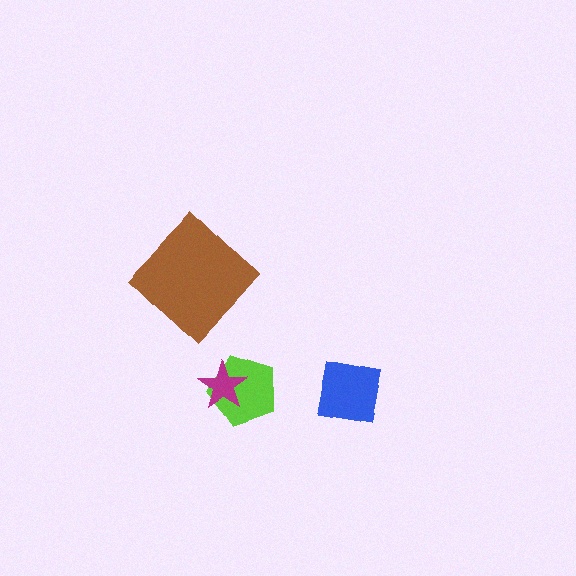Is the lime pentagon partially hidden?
Yes, it is partially covered by another shape.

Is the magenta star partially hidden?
No, no other shape covers it.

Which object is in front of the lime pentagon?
The magenta star is in front of the lime pentagon.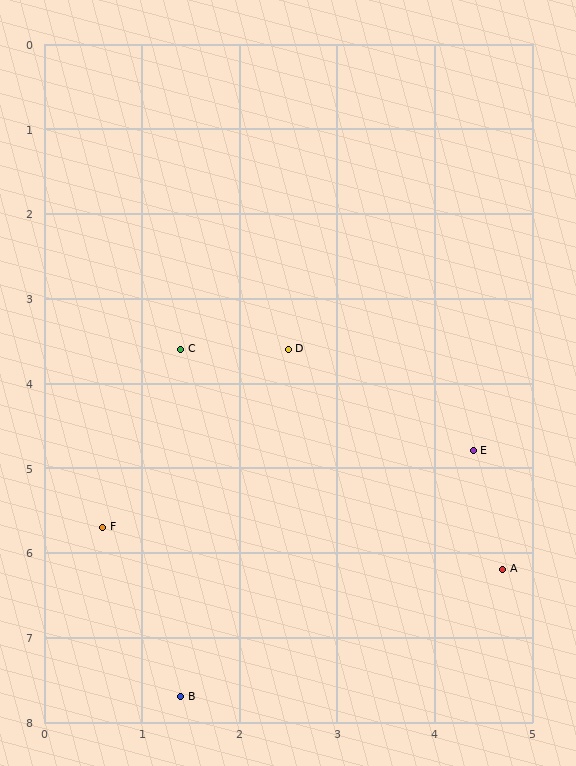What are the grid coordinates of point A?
Point A is at approximately (4.7, 6.2).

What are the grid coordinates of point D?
Point D is at approximately (2.5, 3.6).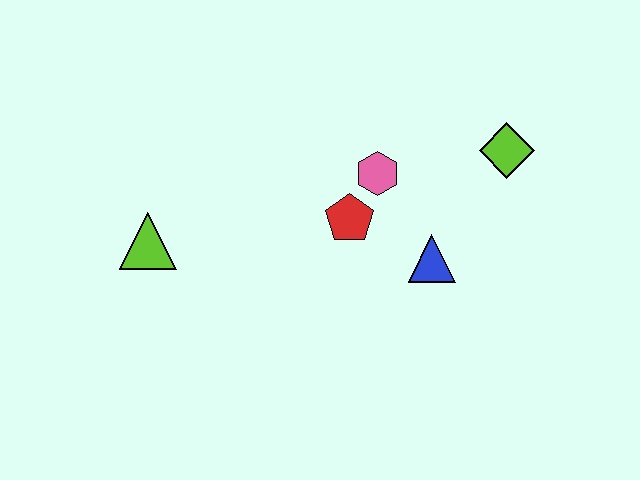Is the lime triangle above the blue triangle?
Yes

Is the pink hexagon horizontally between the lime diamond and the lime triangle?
Yes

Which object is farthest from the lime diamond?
The lime triangle is farthest from the lime diamond.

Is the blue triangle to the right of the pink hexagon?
Yes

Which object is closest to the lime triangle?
The red pentagon is closest to the lime triangle.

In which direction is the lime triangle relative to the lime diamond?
The lime triangle is to the left of the lime diamond.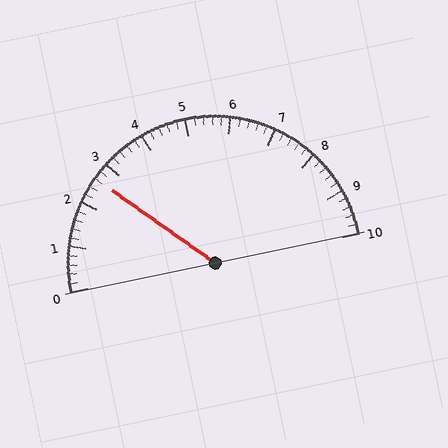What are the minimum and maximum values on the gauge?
The gauge ranges from 0 to 10.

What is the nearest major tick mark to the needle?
The nearest major tick mark is 3.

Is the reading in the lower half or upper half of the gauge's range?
The reading is in the lower half of the range (0 to 10).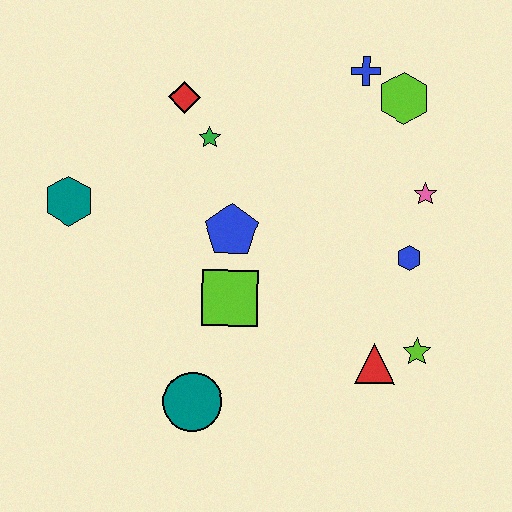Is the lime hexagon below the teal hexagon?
No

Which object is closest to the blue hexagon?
The pink star is closest to the blue hexagon.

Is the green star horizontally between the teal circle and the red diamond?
No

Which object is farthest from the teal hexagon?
The lime star is farthest from the teal hexagon.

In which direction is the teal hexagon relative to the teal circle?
The teal hexagon is above the teal circle.